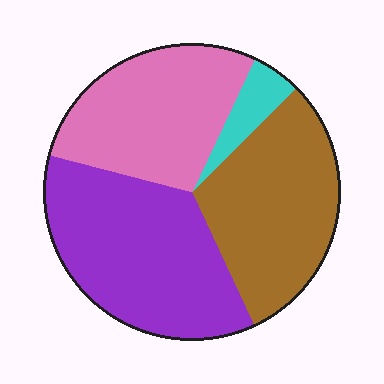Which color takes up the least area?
Cyan, at roughly 5%.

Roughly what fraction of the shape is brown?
Brown covers about 30% of the shape.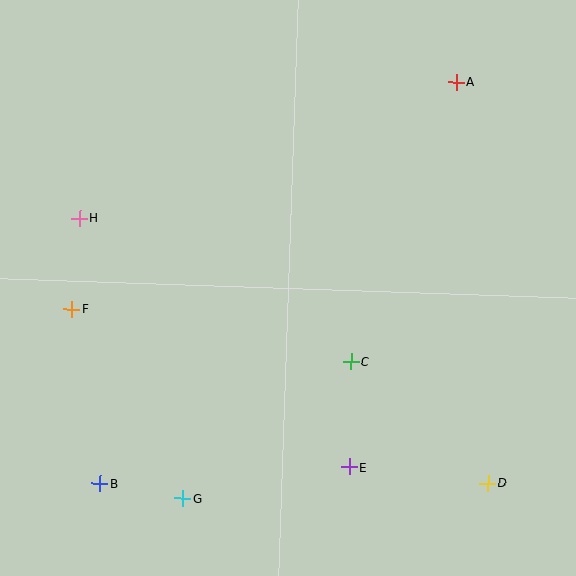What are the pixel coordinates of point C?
Point C is at (351, 362).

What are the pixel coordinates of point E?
Point E is at (349, 467).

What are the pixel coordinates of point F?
Point F is at (72, 309).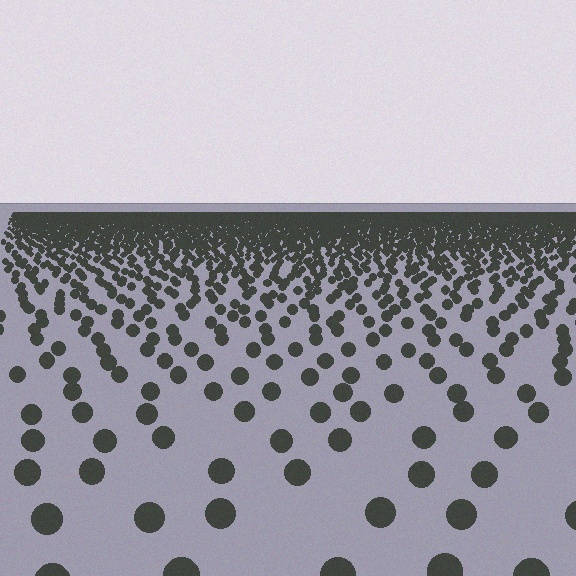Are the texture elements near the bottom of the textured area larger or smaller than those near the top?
Larger. Near the bottom, elements are closer to the viewer and appear at a bigger on-screen size.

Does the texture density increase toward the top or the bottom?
Density increases toward the top.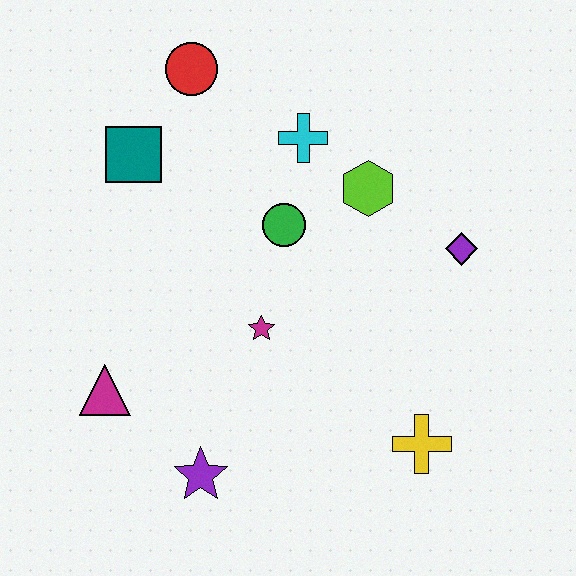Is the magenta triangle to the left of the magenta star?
Yes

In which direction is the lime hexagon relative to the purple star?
The lime hexagon is above the purple star.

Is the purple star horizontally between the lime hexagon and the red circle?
Yes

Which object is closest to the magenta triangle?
The purple star is closest to the magenta triangle.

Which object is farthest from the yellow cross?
The red circle is farthest from the yellow cross.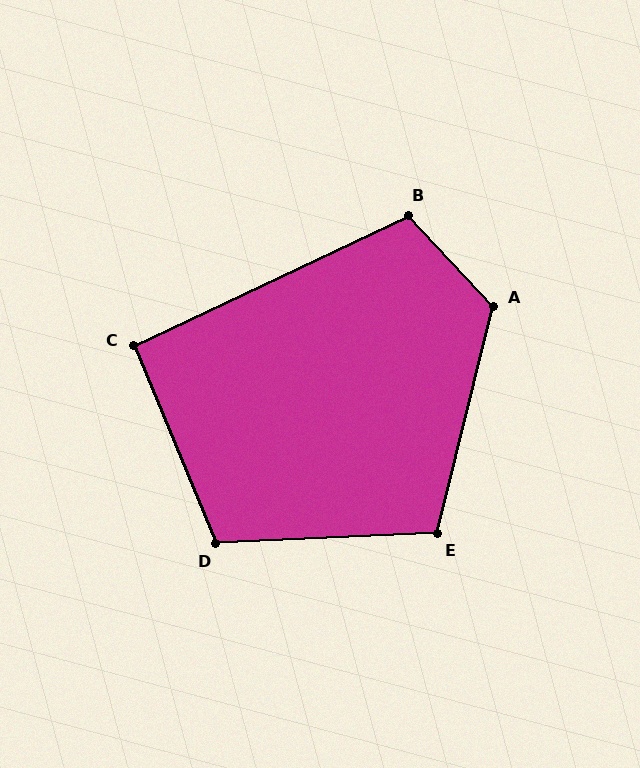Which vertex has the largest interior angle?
A, at approximately 123 degrees.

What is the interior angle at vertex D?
Approximately 110 degrees (obtuse).